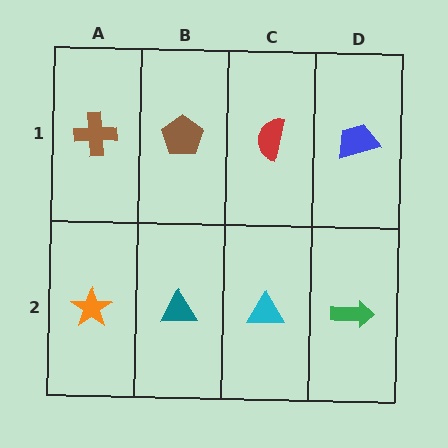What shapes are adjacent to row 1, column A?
An orange star (row 2, column A), a brown pentagon (row 1, column B).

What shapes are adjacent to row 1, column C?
A cyan triangle (row 2, column C), a brown pentagon (row 1, column B), a blue trapezoid (row 1, column D).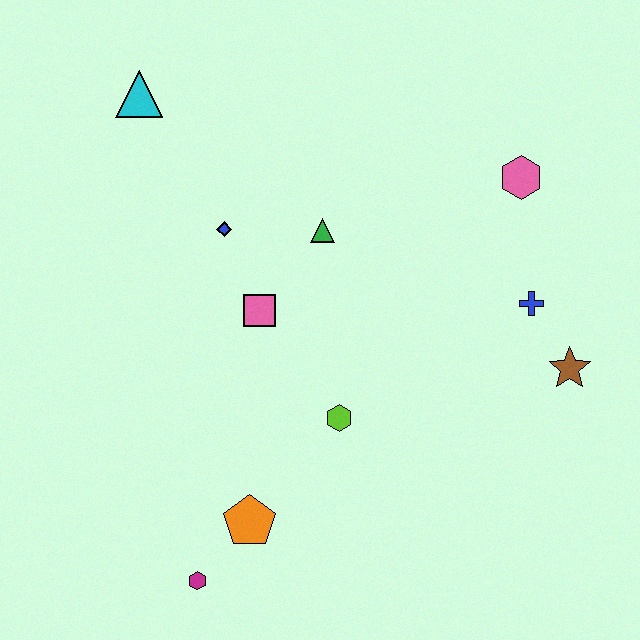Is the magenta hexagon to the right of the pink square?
No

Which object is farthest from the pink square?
The brown star is farthest from the pink square.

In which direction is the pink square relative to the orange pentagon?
The pink square is above the orange pentagon.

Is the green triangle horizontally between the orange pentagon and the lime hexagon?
Yes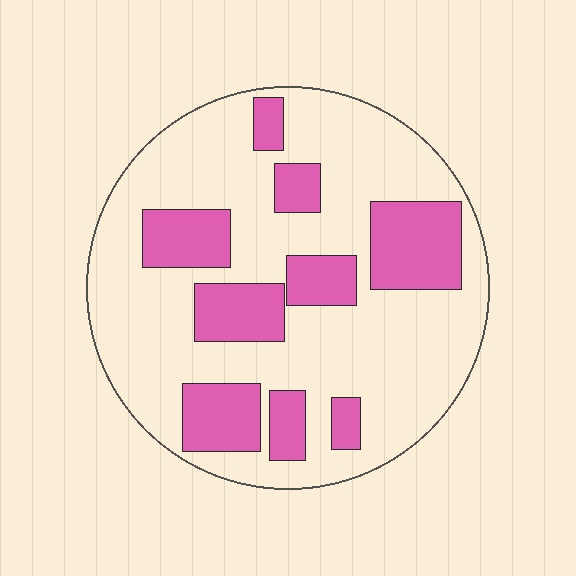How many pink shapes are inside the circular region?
9.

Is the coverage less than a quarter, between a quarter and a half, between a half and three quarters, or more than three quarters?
Between a quarter and a half.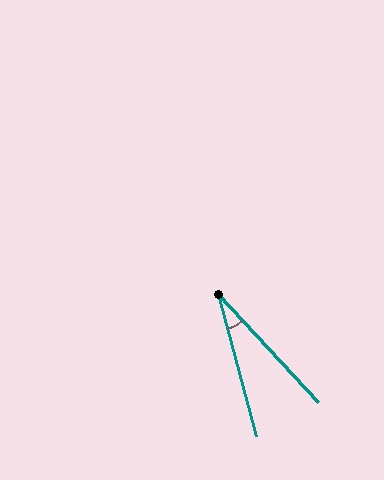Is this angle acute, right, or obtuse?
It is acute.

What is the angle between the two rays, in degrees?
Approximately 28 degrees.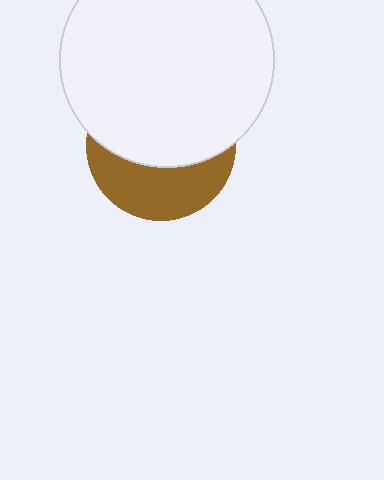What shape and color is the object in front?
The object in front is a white circle.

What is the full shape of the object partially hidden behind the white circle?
The partially hidden object is a brown circle.